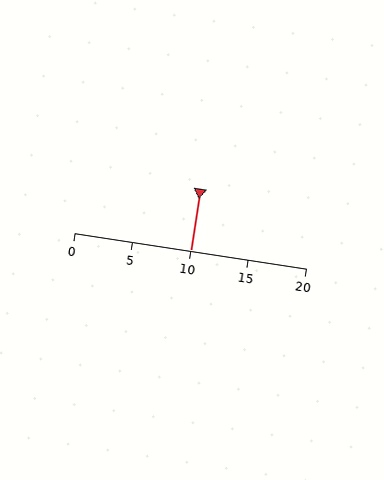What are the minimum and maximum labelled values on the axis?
The axis runs from 0 to 20.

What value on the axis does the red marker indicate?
The marker indicates approximately 10.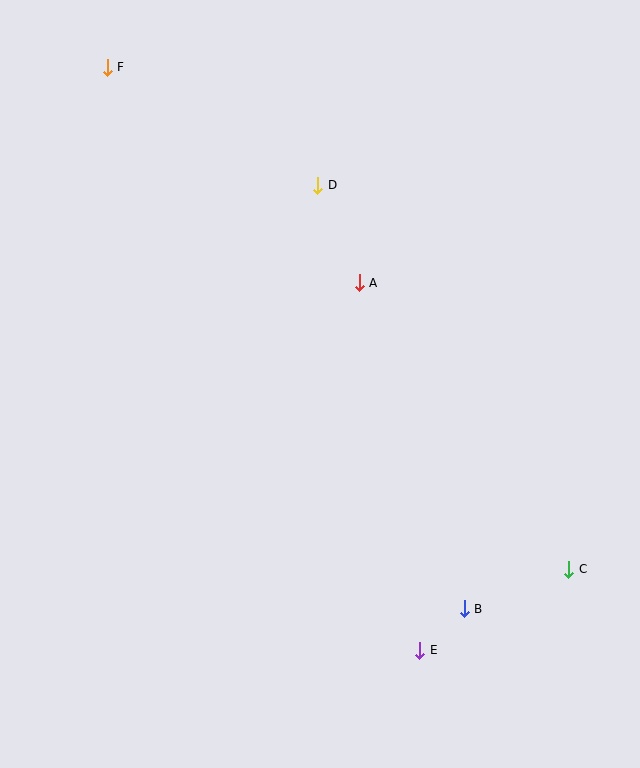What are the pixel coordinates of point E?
Point E is at (420, 650).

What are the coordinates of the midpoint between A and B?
The midpoint between A and B is at (412, 446).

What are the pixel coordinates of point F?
Point F is at (107, 67).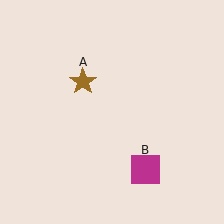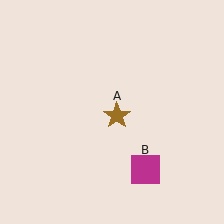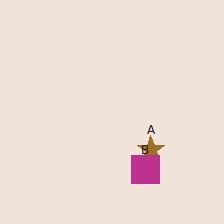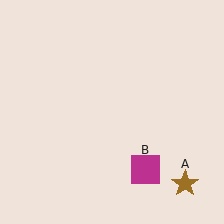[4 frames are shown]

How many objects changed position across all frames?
1 object changed position: brown star (object A).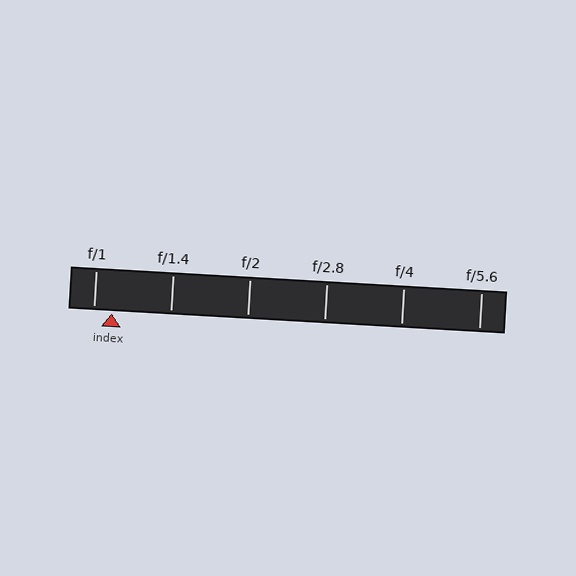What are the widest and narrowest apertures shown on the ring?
The widest aperture shown is f/1 and the narrowest is f/5.6.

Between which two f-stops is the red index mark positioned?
The index mark is between f/1 and f/1.4.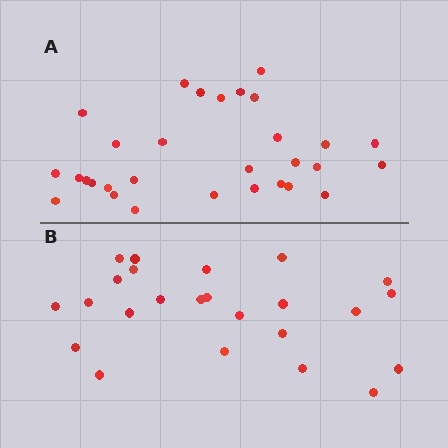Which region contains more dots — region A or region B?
Region A (the top region) has more dots.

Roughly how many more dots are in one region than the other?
Region A has about 6 more dots than region B.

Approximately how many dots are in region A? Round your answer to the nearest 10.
About 30 dots.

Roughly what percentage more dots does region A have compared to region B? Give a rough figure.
About 25% more.